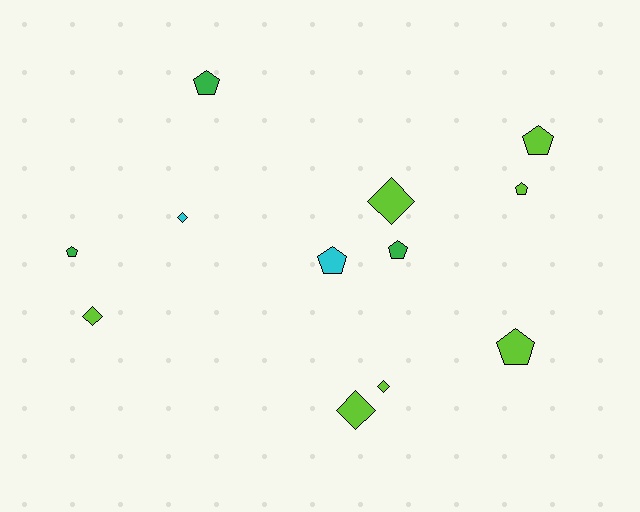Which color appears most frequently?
Lime, with 7 objects.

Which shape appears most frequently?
Pentagon, with 7 objects.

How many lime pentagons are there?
There are 3 lime pentagons.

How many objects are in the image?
There are 12 objects.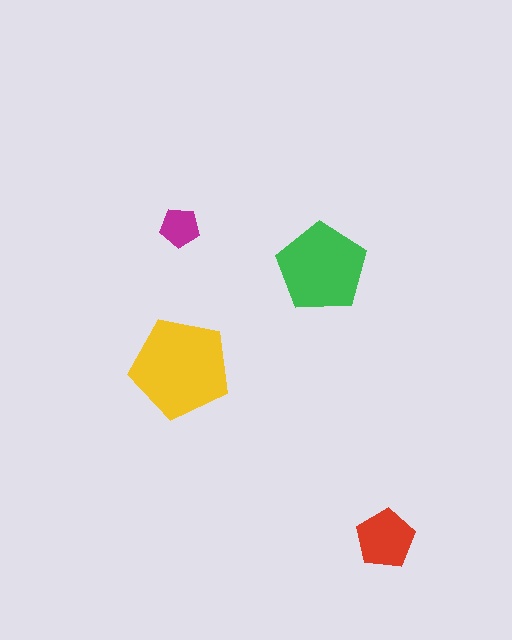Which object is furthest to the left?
The magenta pentagon is leftmost.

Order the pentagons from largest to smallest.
the yellow one, the green one, the red one, the magenta one.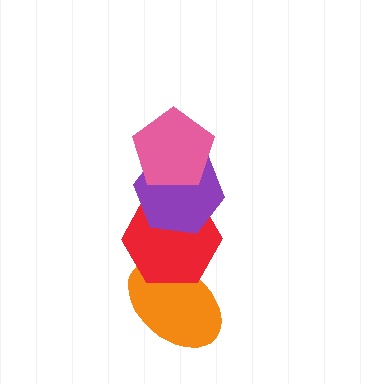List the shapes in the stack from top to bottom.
From top to bottom: the pink pentagon, the purple hexagon, the red hexagon, the orange ellipse.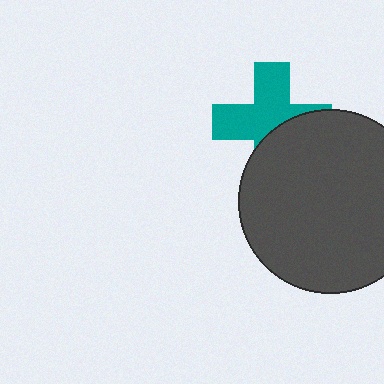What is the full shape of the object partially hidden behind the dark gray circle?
The partially hidden object is a teal cross.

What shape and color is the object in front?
The object in front is a dark gray circle.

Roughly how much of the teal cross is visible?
About half of it is visible (roughly 60%).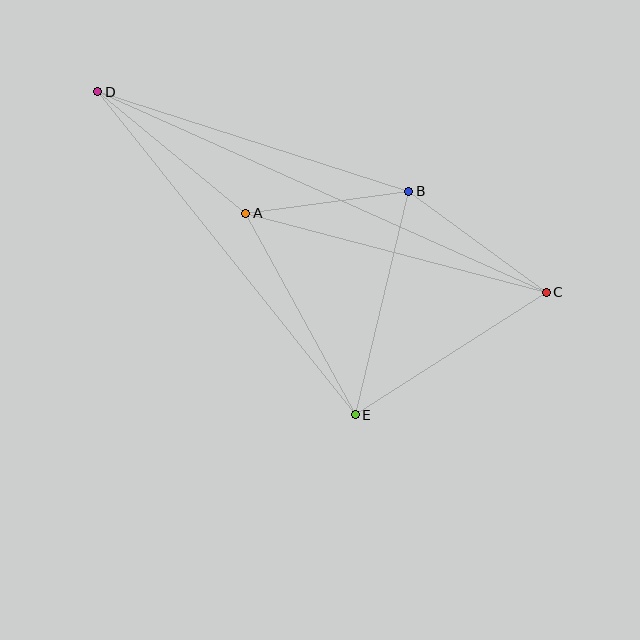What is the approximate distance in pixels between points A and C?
The distance between A and C is approximately 311 pixels.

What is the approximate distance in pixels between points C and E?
The distance between C and E is approximately 227 pixels.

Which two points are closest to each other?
Points A and B are closest to each other.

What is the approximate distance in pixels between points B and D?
The distance between B and D is approximately 327 pixels.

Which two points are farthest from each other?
Points C and D are farthest from each other.